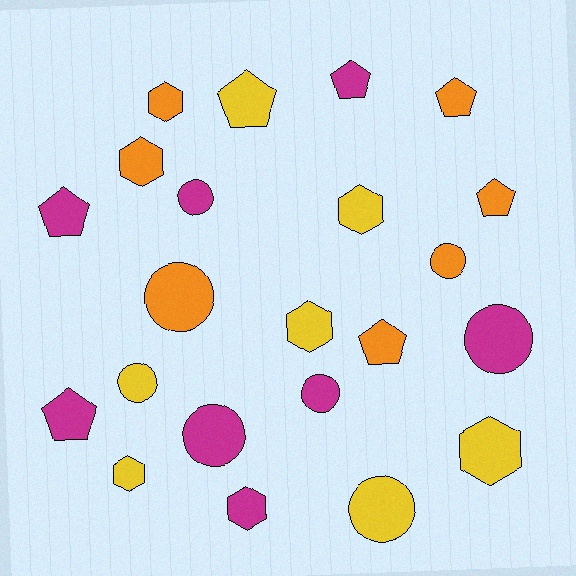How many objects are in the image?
There are 22 objects.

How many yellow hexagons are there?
There are 4 yellow hexagons.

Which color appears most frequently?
Magenta, with 8 objects.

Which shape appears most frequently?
Circle, with 8 objects.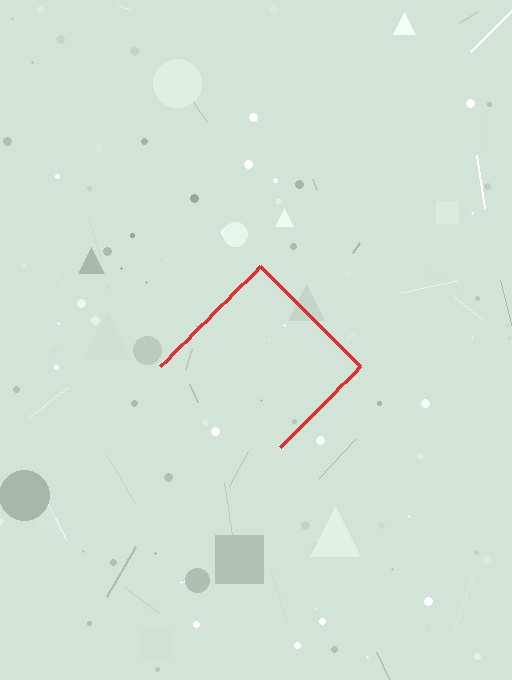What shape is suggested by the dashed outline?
The dashed outline suggests a diamond.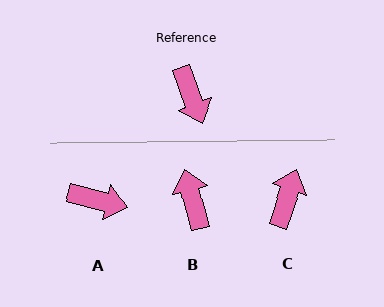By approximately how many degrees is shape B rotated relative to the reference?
Approximately 174 degrees counter-clockwise.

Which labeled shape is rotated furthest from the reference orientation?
B, about 174 degrees away.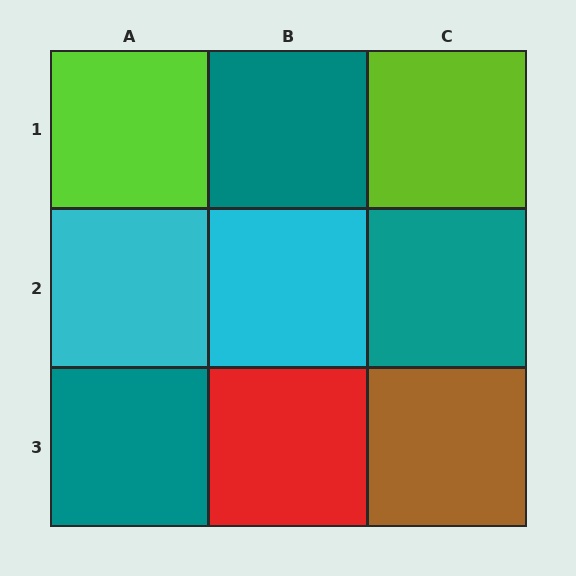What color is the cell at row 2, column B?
Cyan.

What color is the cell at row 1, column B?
Teal.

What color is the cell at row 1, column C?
Lime.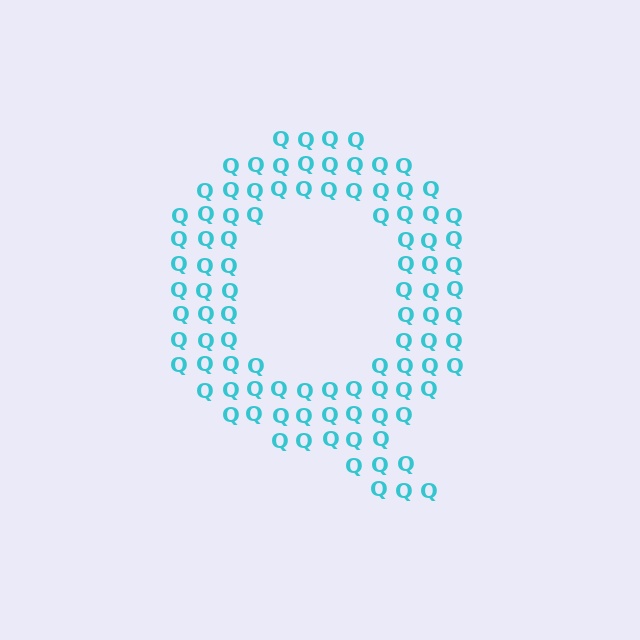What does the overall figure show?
The overall figure shows the letter Q.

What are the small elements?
The small elements are letter Q's.